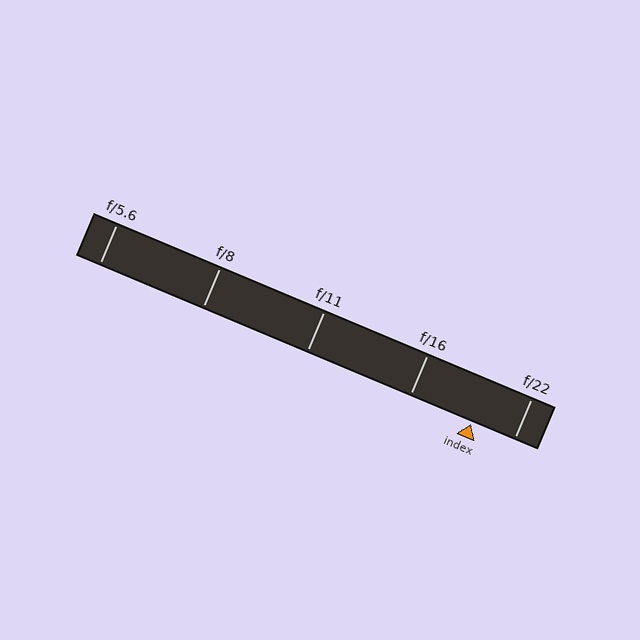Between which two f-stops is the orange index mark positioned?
The index mark is between f/16 and f/22.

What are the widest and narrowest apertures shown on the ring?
The widest aperture shown is f/5.6 and the narrowest is f/22.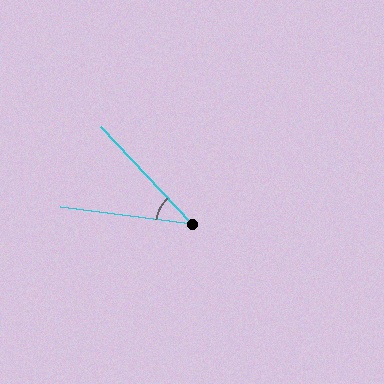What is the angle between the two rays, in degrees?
Approximately 40 degrees.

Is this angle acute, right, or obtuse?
It is acute.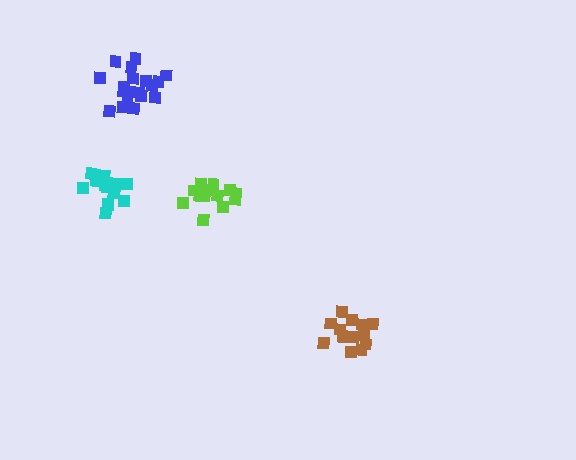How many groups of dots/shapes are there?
There are 4 groups.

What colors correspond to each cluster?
The clusters are colored: lime, brown, cyan, blue.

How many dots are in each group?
Group 1: 14 dots, Group 2: 14 dots, Group 3: 14 dots, Group 4: 19 dots (61 total).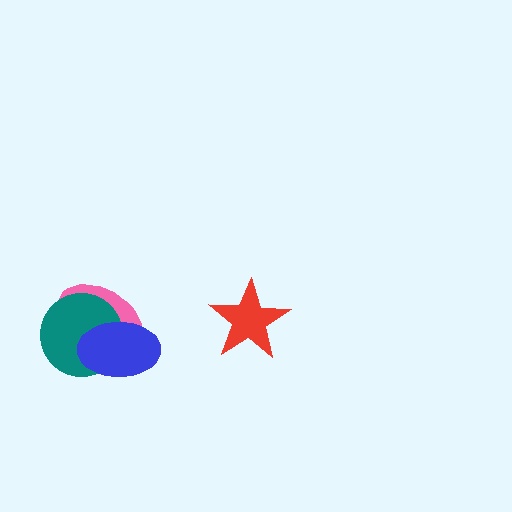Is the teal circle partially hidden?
Yes, it is partially covered by another shape.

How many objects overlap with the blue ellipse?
2 objects overlap with the blue ellipse.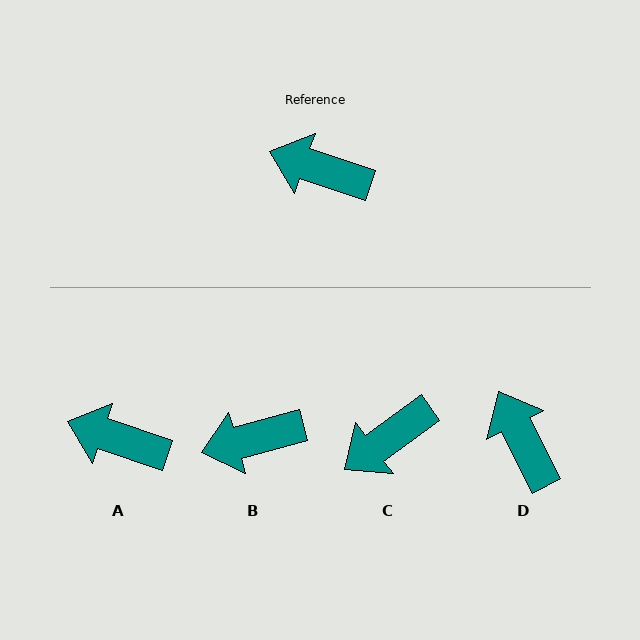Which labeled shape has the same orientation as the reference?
A.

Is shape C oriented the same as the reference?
No, it is off by about 54 degrees.